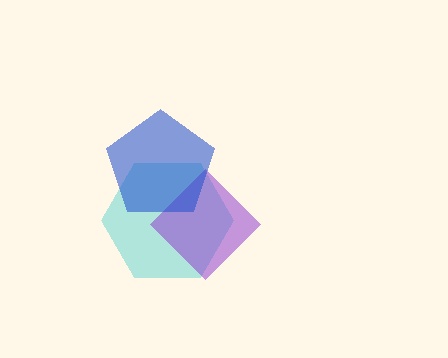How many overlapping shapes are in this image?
There are 3 overlapping shapes in the image.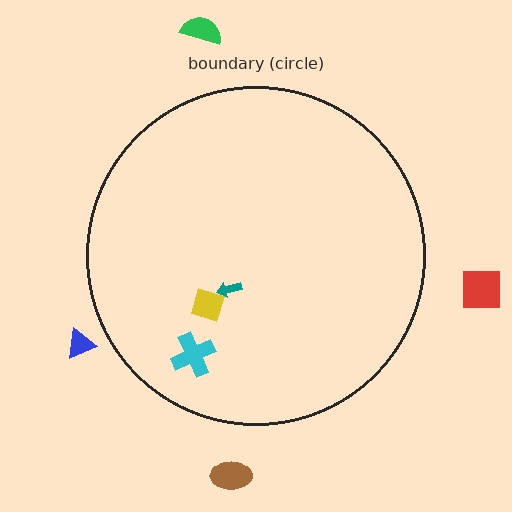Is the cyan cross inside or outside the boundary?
Inside.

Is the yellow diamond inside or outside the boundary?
Inside.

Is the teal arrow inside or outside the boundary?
Inside.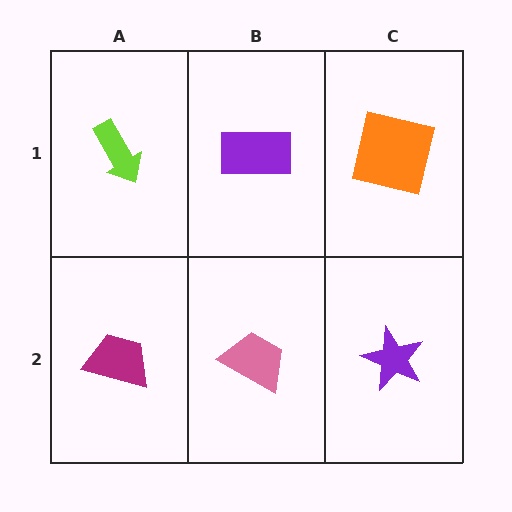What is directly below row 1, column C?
A purple star.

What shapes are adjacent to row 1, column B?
A pink trapezoid (row 2, column B), a lime arrow (row 1, column A), an orange square (row 1, column C).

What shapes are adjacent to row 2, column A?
A lime arrow (row 1, column A), a pink trapezoid (row 2, column B).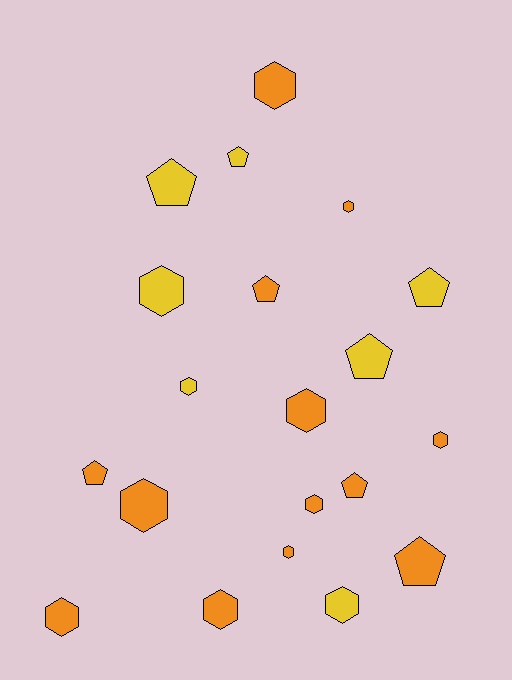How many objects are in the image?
There are 20 objects.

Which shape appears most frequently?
Hexagon, with 12 objects.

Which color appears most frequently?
Orange, with 13 objects.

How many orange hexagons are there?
There are 9 orange hexagons.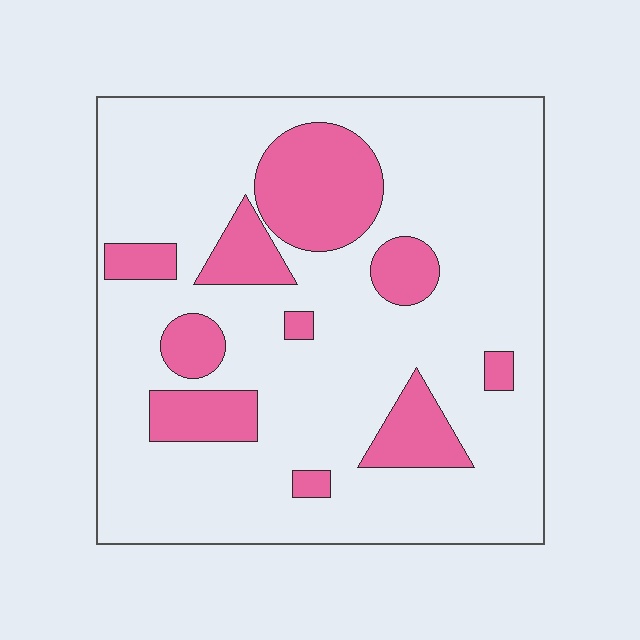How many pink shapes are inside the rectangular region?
10.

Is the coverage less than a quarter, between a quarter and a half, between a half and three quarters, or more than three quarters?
Less than a quarter.